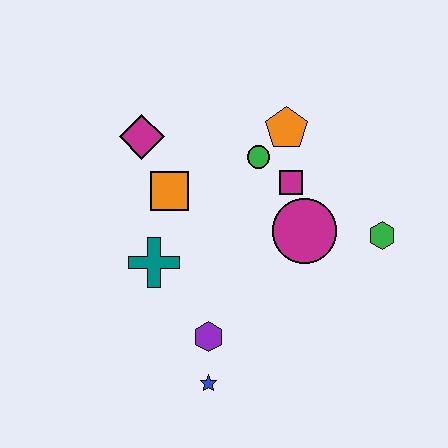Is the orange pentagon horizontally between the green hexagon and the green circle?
Yes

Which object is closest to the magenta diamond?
The orange square is closest to the magenta diamond.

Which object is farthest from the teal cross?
The green hexagon is farthest from the teal cross.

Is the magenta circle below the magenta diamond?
Yes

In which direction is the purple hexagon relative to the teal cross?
The purple hexagon is below the teal cross.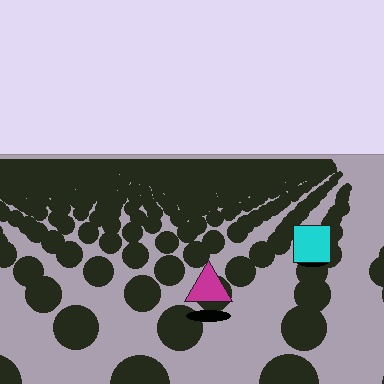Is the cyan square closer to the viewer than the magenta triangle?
No. The magenta triangle is closer — you can tell from the texture gradient: the ground texture is coarser near it.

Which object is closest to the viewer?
The magenta triangle is closest. The texture marks near it are larger and more spread out.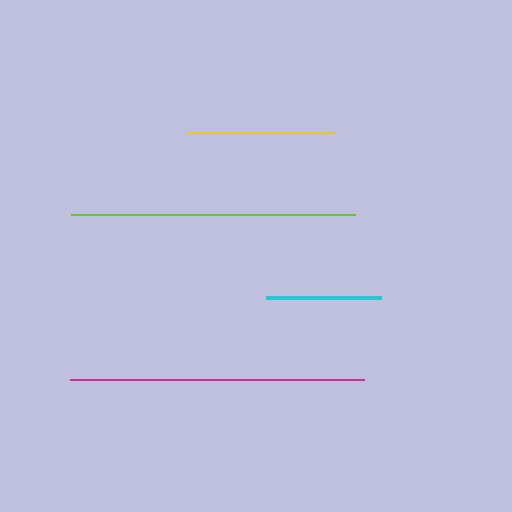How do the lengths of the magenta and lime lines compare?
The magenta and lime lines are approximately the same length.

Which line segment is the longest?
The magenta line is the longest at approximately 294 pixels.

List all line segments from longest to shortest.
From longest to shortest: magenta, lime, yellow, cyan.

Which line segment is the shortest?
The cyan line is the shortest at approximately 115 pixels.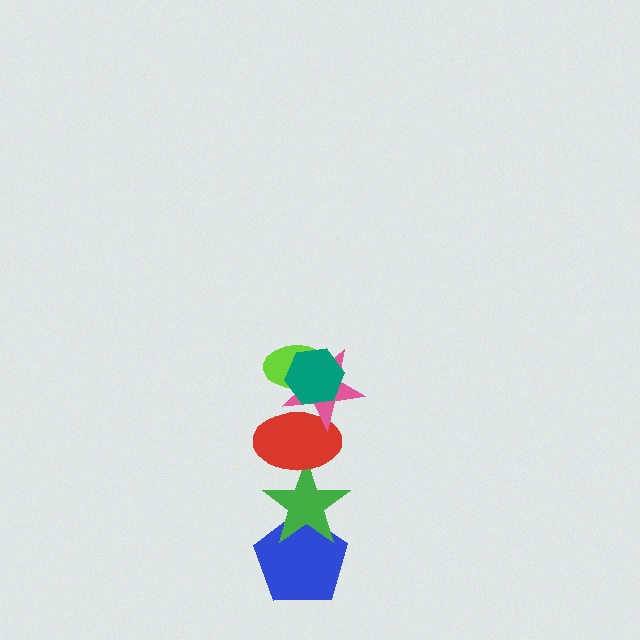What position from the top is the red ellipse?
The red ellipse is 4th from the top.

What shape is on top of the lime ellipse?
The teal hexagon is on top of the lime ellipse.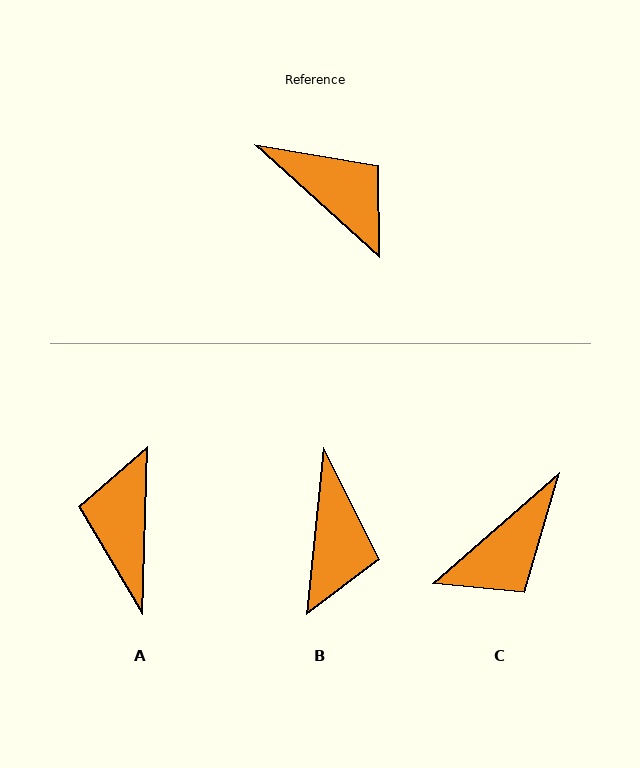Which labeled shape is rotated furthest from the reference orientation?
A, about 131 degrees away.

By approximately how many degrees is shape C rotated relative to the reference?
Approximately 97 degrees clockwise.